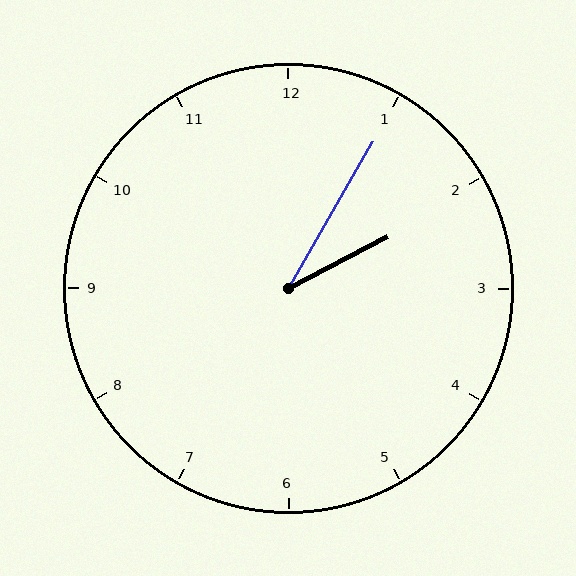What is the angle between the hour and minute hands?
Approximately 32 degrees.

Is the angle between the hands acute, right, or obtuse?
It is acute.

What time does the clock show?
2:05.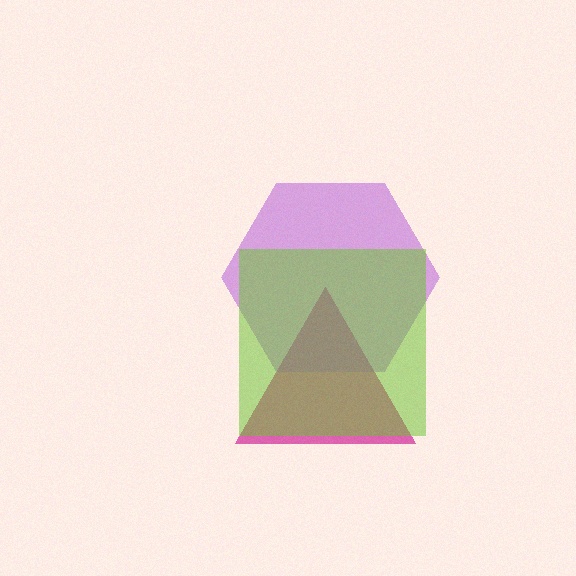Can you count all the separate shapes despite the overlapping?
Yes, there are 3 separate shapes.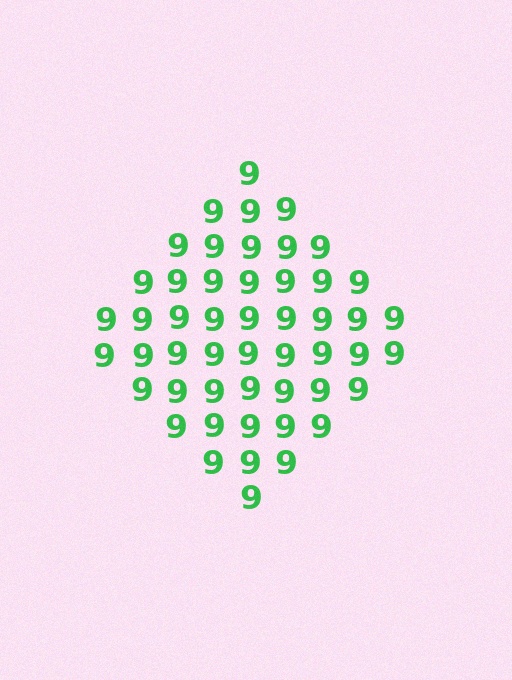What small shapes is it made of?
It is made of small digit 9's.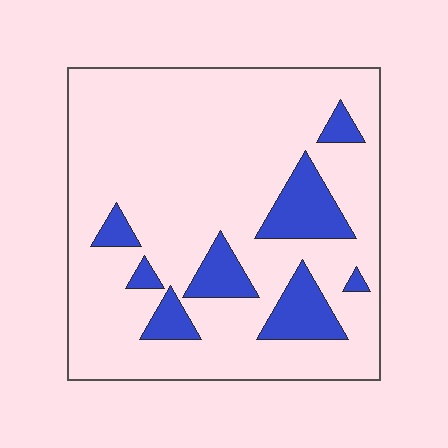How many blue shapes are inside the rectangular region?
8.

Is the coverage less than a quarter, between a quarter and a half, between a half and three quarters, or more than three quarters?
Less than a quarter.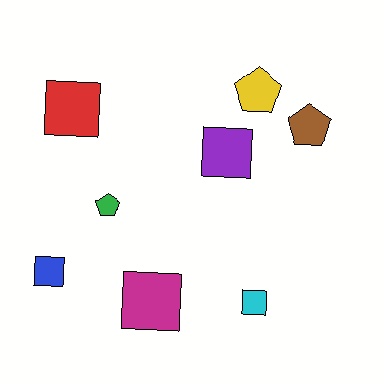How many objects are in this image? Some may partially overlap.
There are 8 objects.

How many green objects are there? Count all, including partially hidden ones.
There is 1 green object.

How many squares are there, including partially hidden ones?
There are 5 squares.